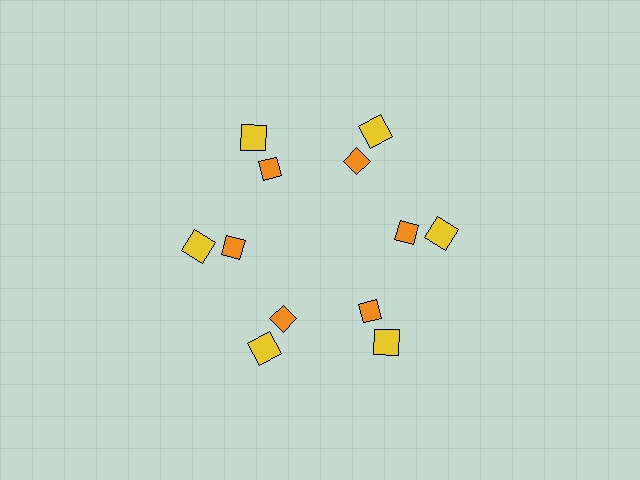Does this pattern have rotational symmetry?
Yes, this pattern has 6-fold rotational symmetry. It looks the same after rotating 60 degrees around the center.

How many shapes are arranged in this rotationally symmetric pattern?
There are 12 shapes, arranged in 6 groups of 2.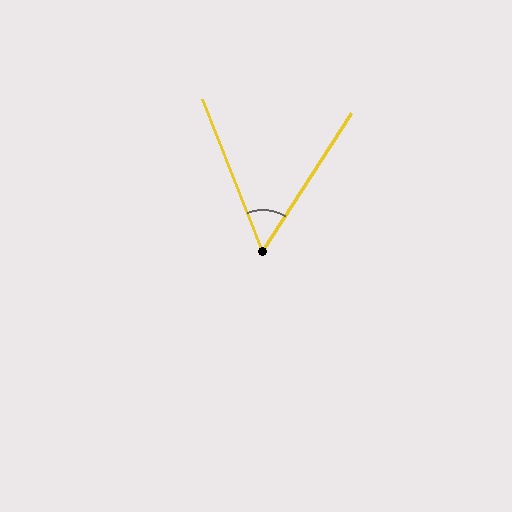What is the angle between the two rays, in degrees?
Approximately 54 degrees.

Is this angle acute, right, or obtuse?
It is acute.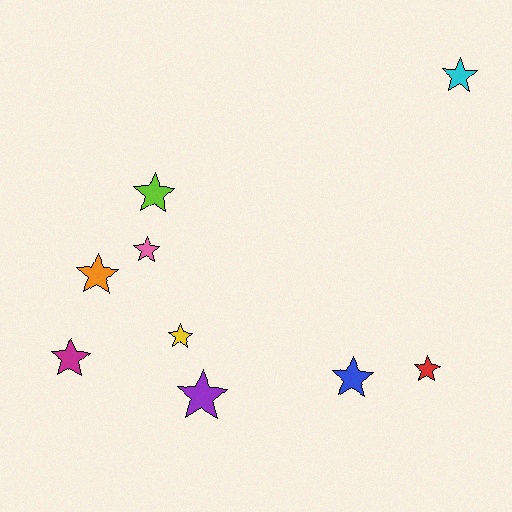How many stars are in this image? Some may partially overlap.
There are 9 stars.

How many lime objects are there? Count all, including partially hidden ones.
There is 1 lime object.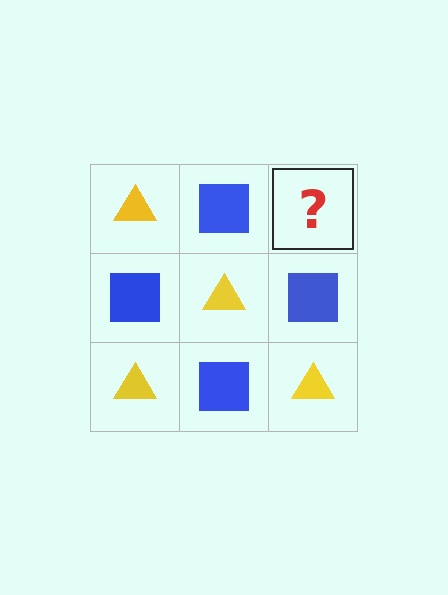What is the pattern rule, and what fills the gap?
The rule is that it alternates yellow triangle and blue square in a checkerboard pattern. The gap should be filled with a yellow triangle.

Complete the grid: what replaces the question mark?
The question mark should be replaced with a yellow triangle.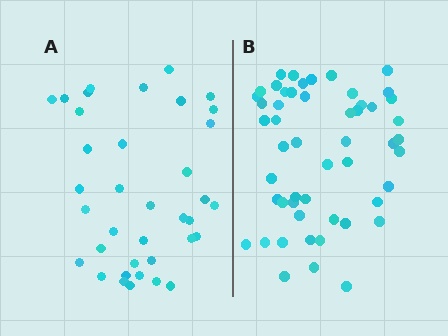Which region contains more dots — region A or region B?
Region B (the right region) has more dots.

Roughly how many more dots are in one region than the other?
Region B has approximately 15 more dots than region A.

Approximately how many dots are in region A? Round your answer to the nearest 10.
About 40 dots. (The exact count is 37, which rounds to 40.)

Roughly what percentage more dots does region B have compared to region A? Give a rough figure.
About 40% more.